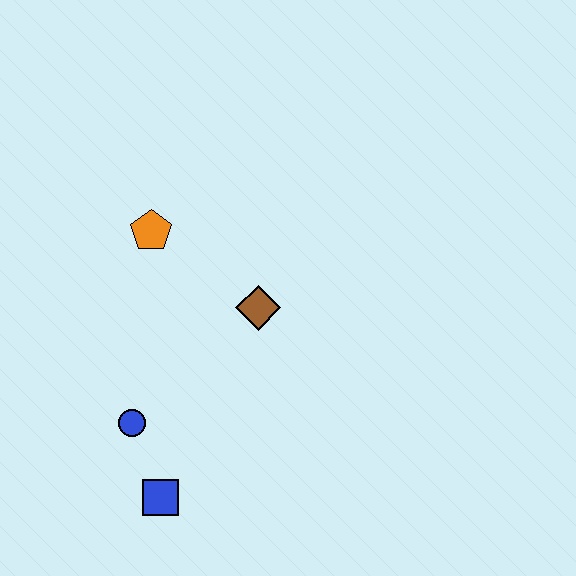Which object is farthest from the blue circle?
The orange pentagon is farthest from the blue circle.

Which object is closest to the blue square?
The blue circle is closest to the blue square.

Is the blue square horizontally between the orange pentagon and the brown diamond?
Yes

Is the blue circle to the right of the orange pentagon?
No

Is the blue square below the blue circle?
Yes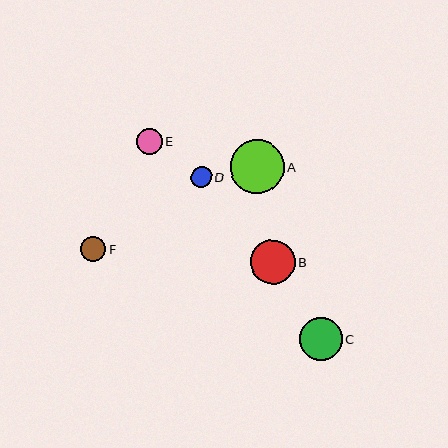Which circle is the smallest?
Circle D is the smallest with a size of approximately 21 pixels.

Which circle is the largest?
Circle A is the largest with a size of approximately 54 pixels.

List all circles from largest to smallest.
From largest to smallest: A, B, C, E, F, D.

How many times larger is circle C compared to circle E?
Circle C is approximately 1.7 times the size of circle E.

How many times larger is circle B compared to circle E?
Circle B is approximately 1.7 times the size of circle E.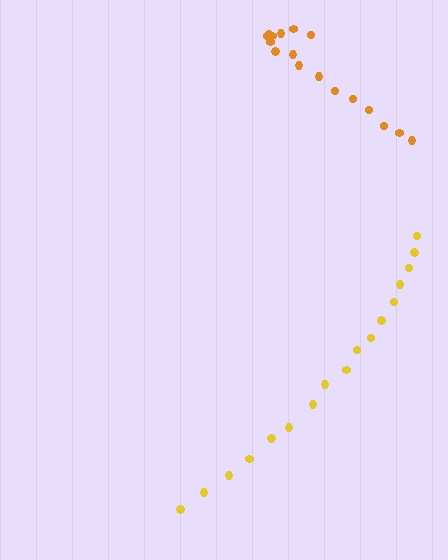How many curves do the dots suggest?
There are 2 distinct paths.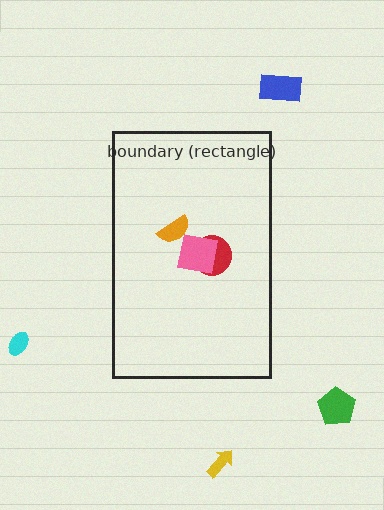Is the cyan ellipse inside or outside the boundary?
Outside.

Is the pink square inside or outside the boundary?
Inside.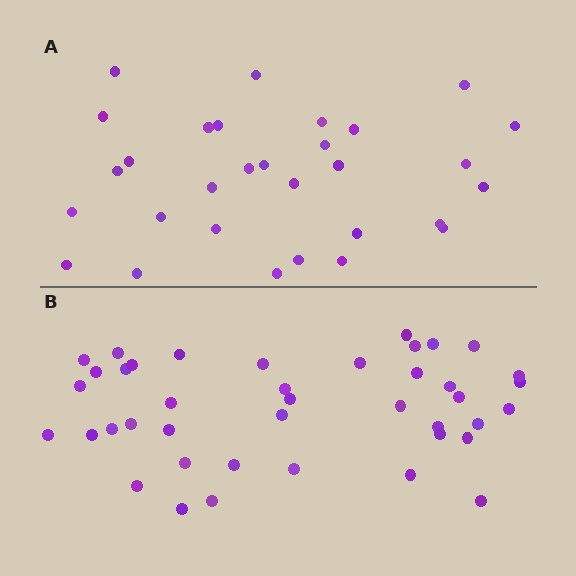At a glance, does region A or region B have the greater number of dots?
Region B (the bottom region) has more dots.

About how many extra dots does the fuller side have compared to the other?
Region B has roughly 12 or so more dots than region A.